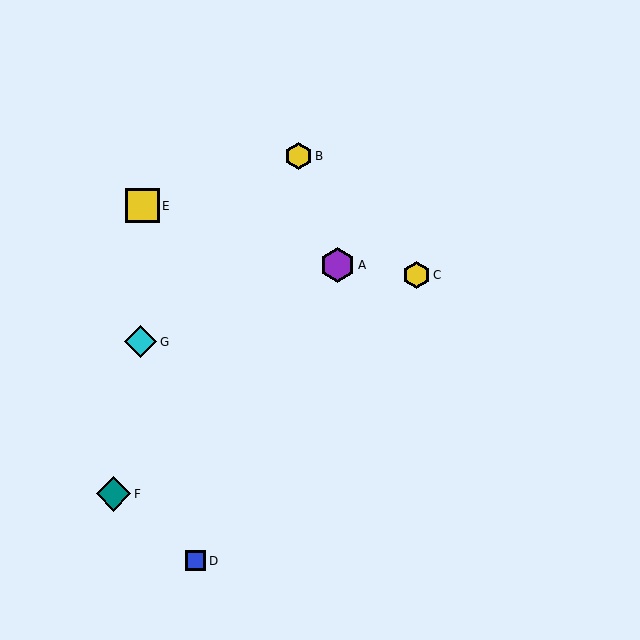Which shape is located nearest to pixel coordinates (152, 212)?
The yellow square (labeled E) at (142, 206) is nearest to that location.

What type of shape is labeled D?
Shape D is a blue square.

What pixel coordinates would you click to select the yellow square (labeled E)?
Click at (142, 206) to select the yellow square E.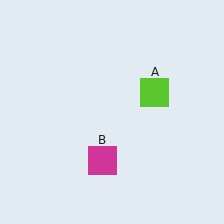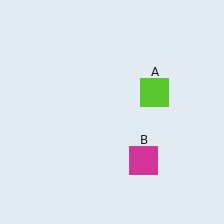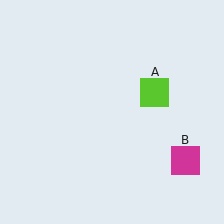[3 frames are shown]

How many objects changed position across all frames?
1 object changed position: magenta square (object B).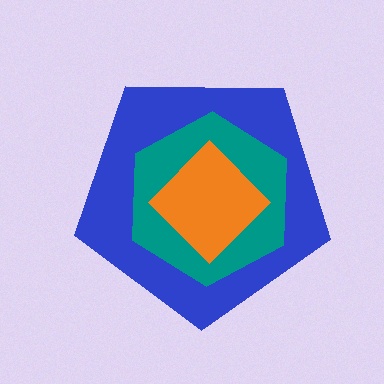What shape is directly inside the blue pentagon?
The teal hexagon.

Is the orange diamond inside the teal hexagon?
Yes.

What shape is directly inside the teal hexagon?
The orange diamond.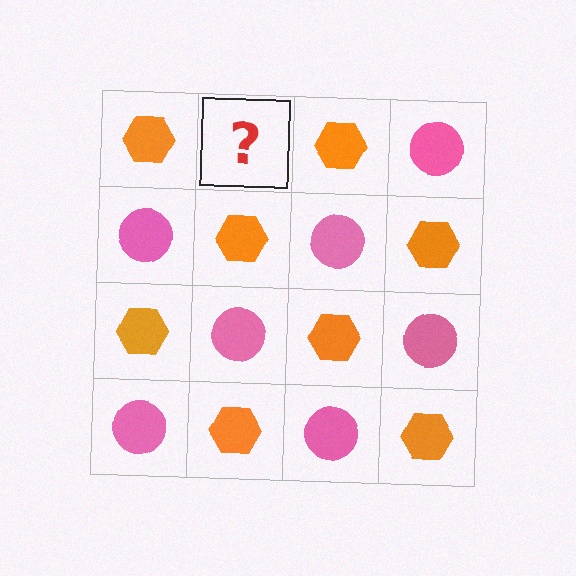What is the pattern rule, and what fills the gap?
The rule is that it alternates orange hexagon and pink circle in a checkerboard pattern. The gap should be filled with a pink circle.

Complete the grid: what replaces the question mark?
The question mark should be replaced with a pink circle.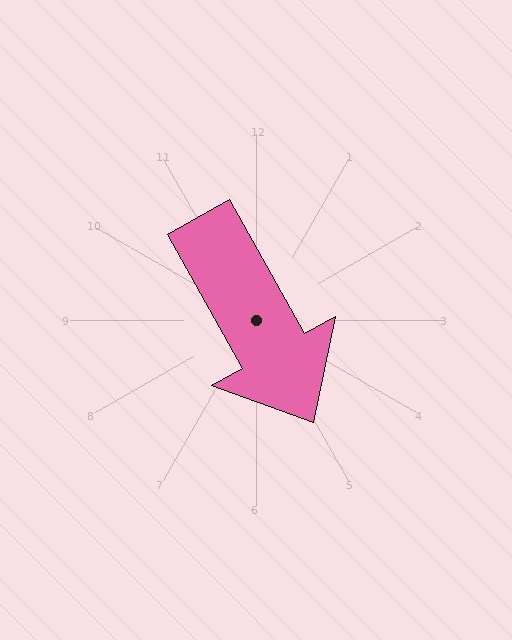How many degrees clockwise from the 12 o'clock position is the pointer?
Approximately 151 degrees.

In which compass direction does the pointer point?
Southeast.